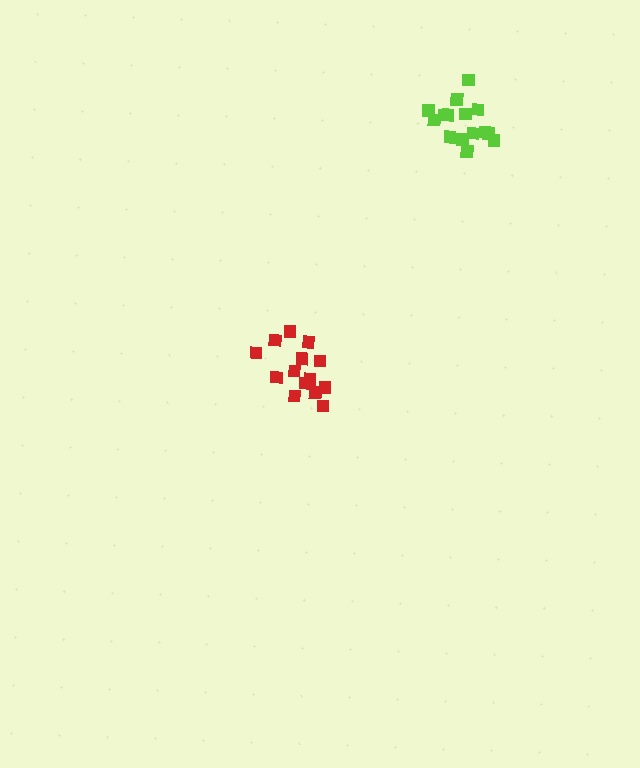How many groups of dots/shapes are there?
There are 2 groups.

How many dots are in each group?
Group 1: 14 dots, Group 2: 15 dots (29 total).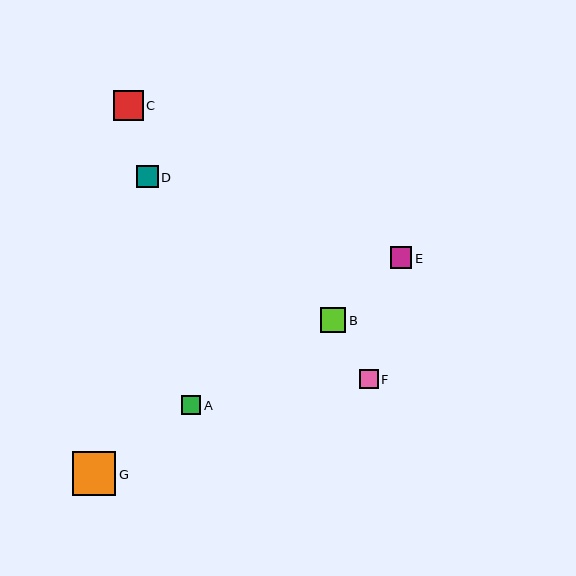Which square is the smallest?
Square F is the smallest with a size of approximately 19 pixels.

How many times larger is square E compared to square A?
Square E is approximately 1.1 times the size of square A.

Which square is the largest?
Square G is the largest with a size of approximately 43 pixels.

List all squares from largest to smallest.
From largest to smallest: G, C, B, E, D, A, F.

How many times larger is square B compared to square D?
Square B is approximately 1.1 times the size of square D.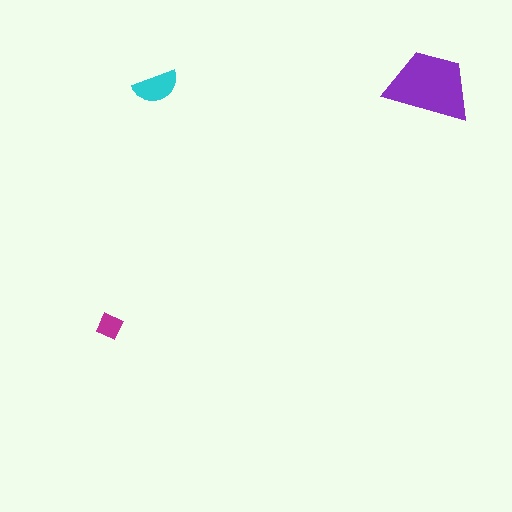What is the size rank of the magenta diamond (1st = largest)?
3rd.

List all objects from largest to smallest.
The purple trapezoid, the cyan semicircle, the magenta diamond.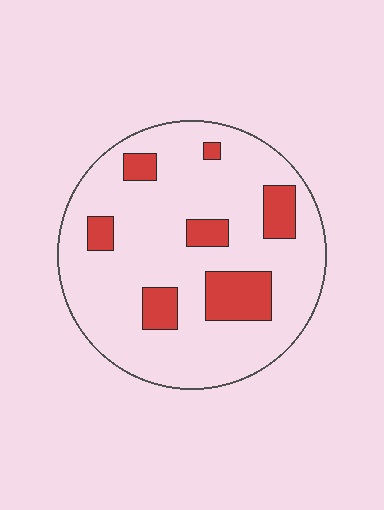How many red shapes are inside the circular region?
7.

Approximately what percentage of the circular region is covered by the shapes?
Approximately 20%.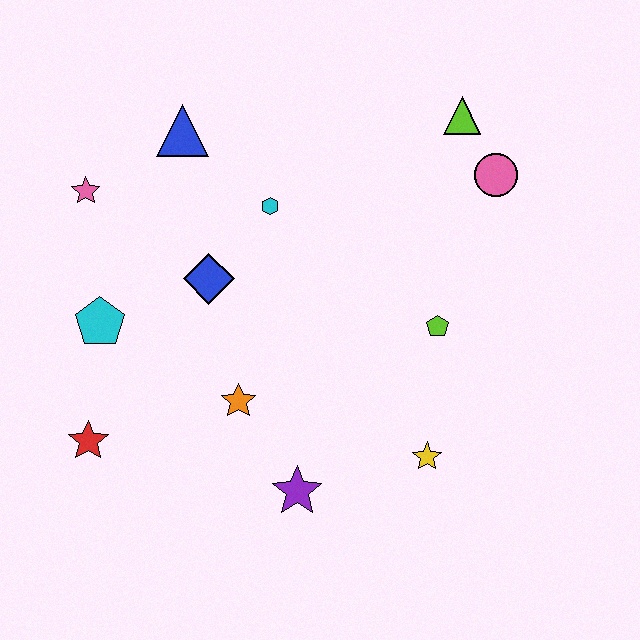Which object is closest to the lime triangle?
The pink circle is closest to the lime triangle.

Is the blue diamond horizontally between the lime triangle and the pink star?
Yes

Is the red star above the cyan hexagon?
No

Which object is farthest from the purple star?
The lime triangle is farthest from the purple star.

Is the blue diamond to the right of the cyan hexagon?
No